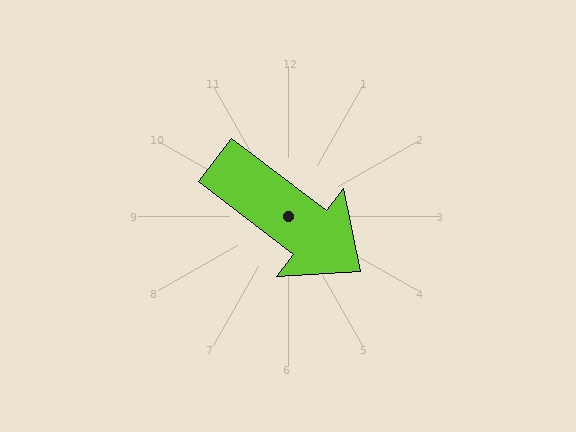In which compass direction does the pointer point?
Southeast.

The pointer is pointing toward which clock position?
Roughly 4 o'clock.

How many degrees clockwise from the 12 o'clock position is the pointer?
Approximately 127 degrees.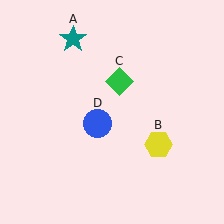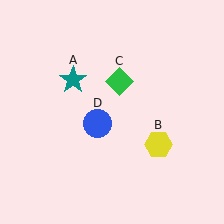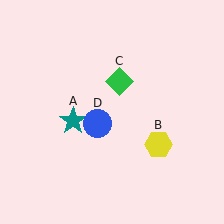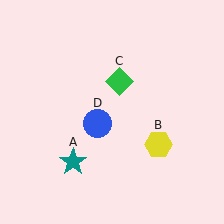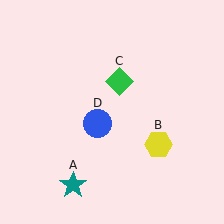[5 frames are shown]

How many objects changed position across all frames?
1 object changed position: teal star (object A).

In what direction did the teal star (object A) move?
The teal star (object A) moved down.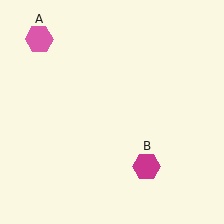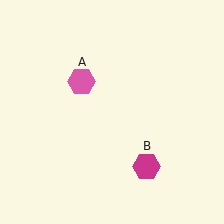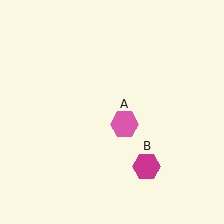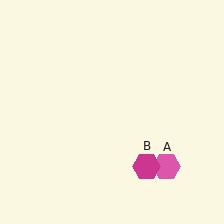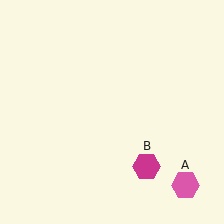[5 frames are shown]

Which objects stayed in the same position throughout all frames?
Magenta hexagon (object B) remained stationary.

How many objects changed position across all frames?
1 object changed position: pink hexagon (object A).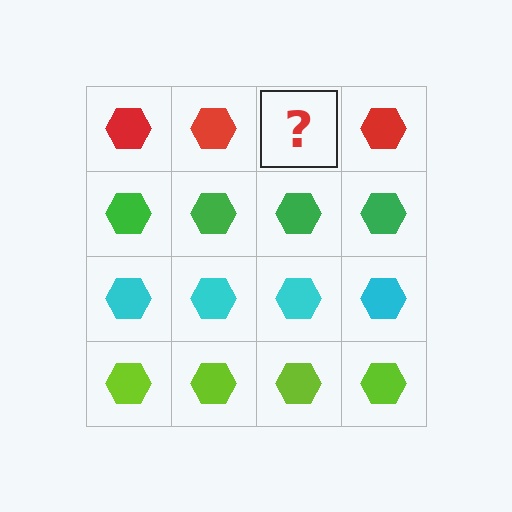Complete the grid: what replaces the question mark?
The question mark should be replaced with a red hexagon.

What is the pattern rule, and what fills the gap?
The rule is that each row has a consistent color. The gap should be filled with a red hexagon.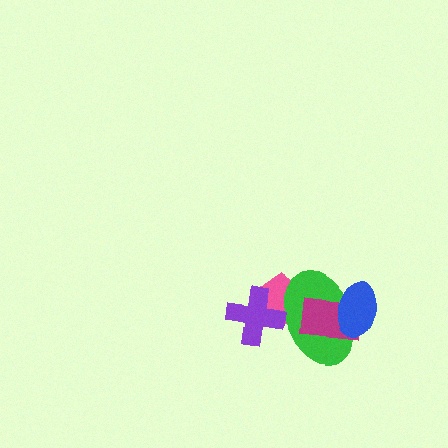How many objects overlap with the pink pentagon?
2 objects overlap with the pink pentagon.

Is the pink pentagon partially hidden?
Yes, it is partially covered by another shape.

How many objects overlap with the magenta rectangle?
2 objects overlap with the magenta rectangle.